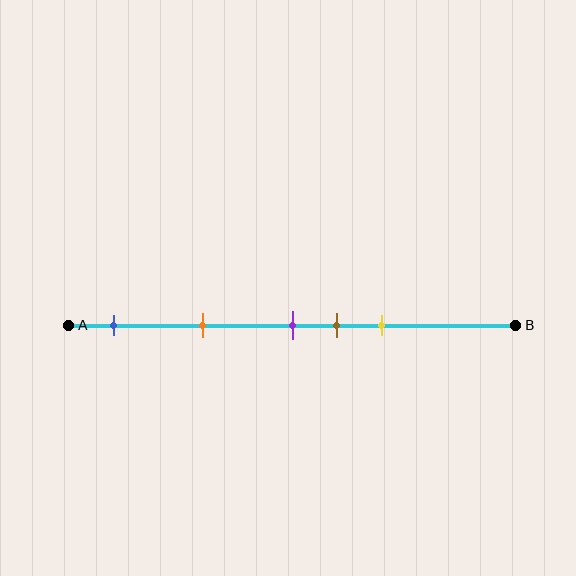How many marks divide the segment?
There are 5 marks dividing the segment.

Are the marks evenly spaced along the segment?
No, the marks are not evenly spaced.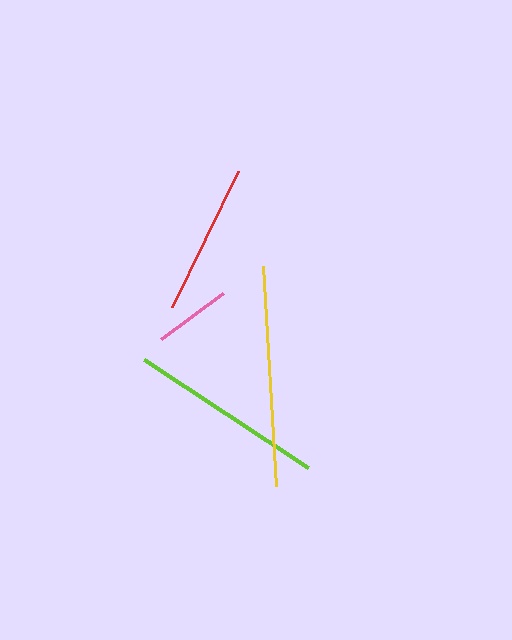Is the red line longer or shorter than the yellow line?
The yellow line is longer than the red line.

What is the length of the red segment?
The red segment is approximately 151 pixels long.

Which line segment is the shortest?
The pink line is the shortest at approximately 77 pixels.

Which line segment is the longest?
The yellow line is the longest at approximately 221 pixels.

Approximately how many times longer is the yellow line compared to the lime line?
The yellow line is approximately 1.1 times the length of the lime line.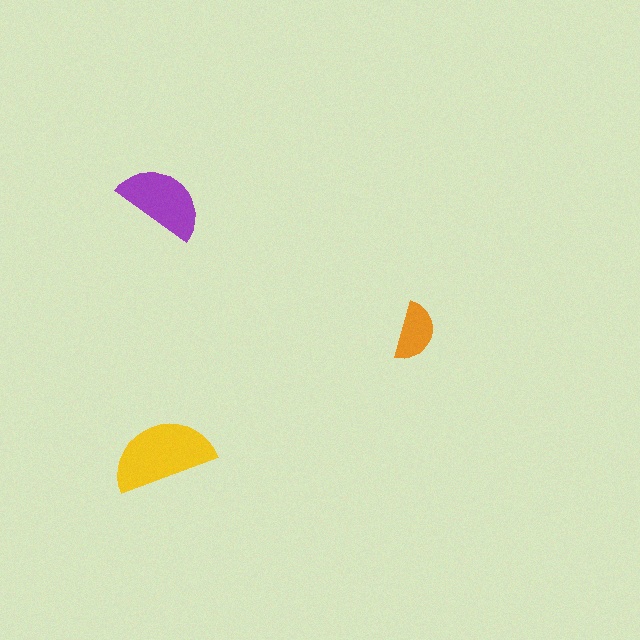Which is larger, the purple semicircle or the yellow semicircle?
The yellow one.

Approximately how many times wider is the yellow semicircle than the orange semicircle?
About 2 times wider.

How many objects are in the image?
There are 3 objects in the image.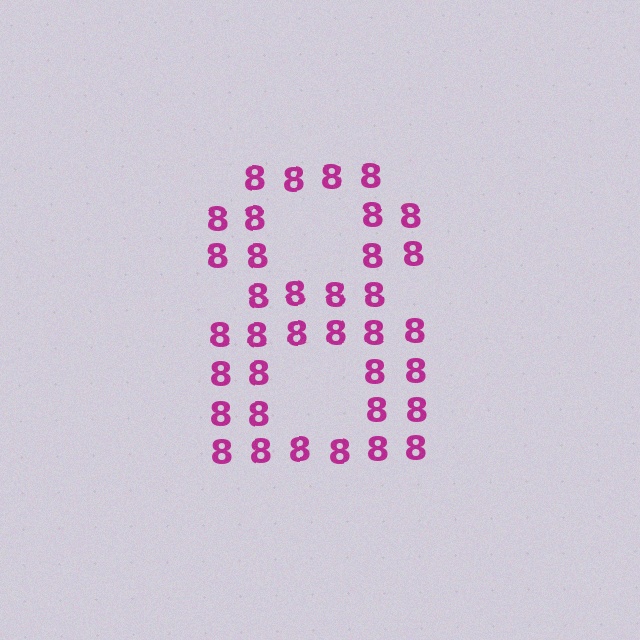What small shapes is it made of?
It is made of small digit 8's.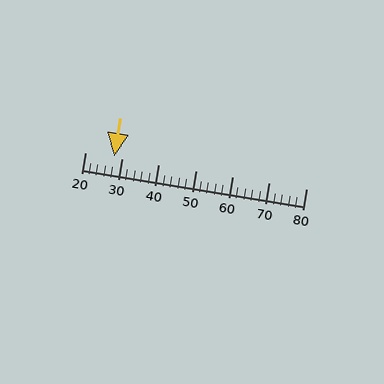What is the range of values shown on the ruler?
The ruler shows values from 20 to 80.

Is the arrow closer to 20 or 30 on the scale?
The arrow is closer to 30.